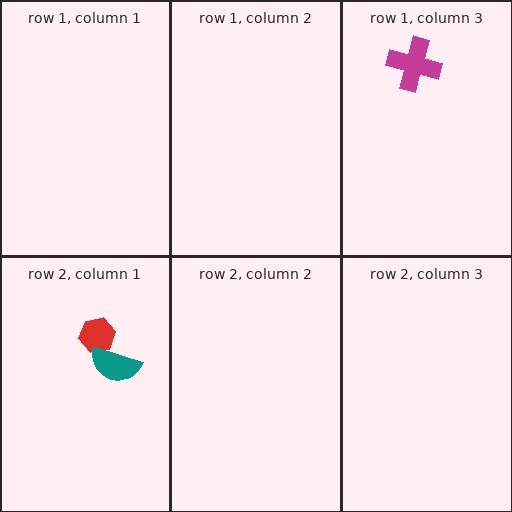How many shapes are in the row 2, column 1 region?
2.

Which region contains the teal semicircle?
The row 2, column 1 region.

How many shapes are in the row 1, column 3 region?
1.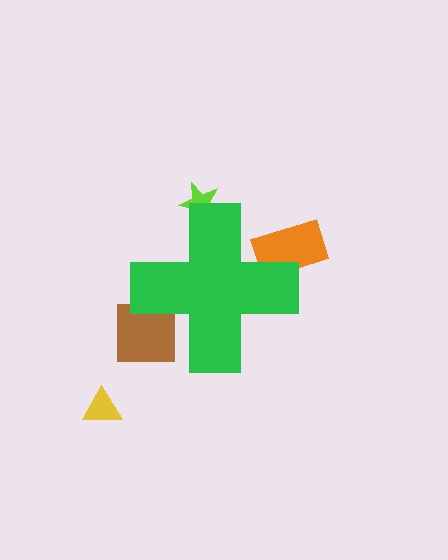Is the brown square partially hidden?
Yes, the brown square is partially hidden behind the green cross.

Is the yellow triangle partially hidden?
No, the yellow triangle is fully visible.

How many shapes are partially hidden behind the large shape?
3 shapes are partially hidden.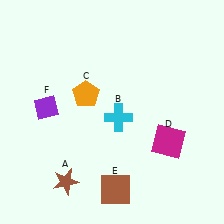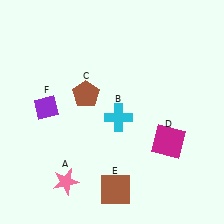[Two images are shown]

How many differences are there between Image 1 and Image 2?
There are 2 differences between the two images.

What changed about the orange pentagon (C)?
In Image 1, C is orange. In Image 2, it changed to brown.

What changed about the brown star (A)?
In Image 1, A is brown. In Image 2, it changed to pink.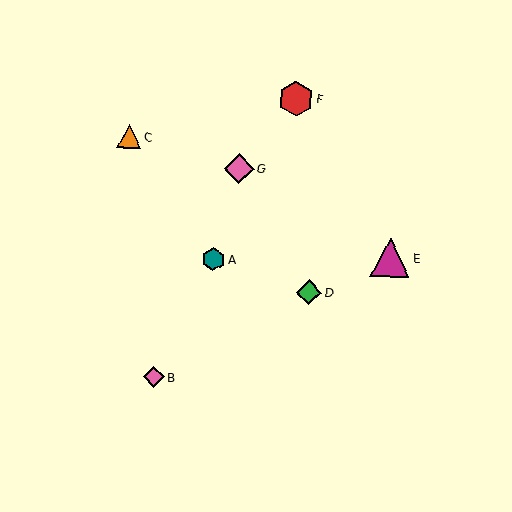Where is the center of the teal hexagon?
The center of the teal hexagon is at (213, 259).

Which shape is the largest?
The magenta triangle (labeled E) is the largest.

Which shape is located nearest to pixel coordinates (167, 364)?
The pink diamond (labeled B) at (154, 377) is nearest to that location.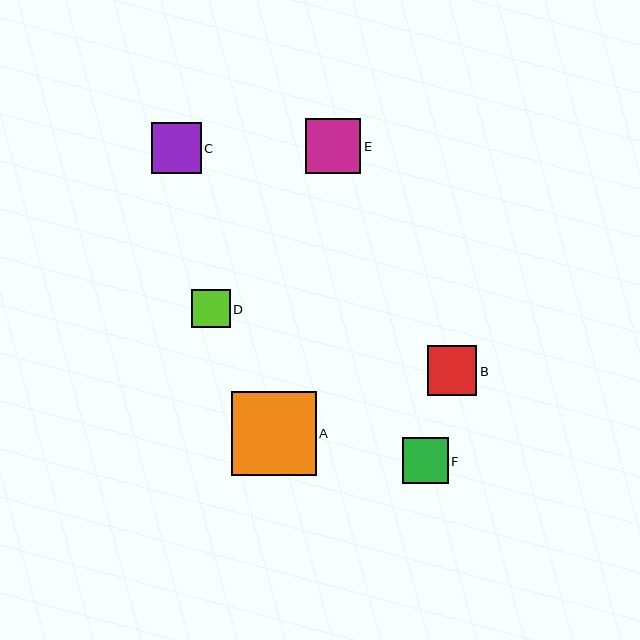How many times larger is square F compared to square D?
Square F is approximately 1.2 times the size of square D.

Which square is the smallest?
Square D is the smallest with a size of approximately 39 pixels.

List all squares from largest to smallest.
From largest to smallest: A, E, C, B, F, D.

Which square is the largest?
Square A is the largest with a size of approximately 85 pixels.